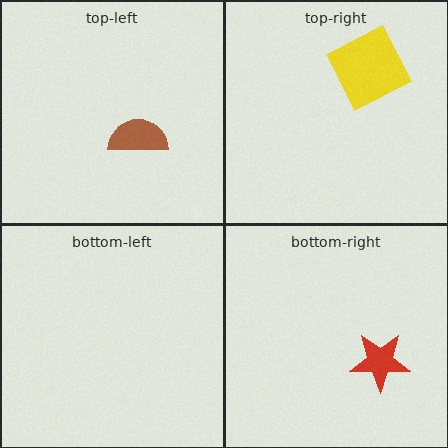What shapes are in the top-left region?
The brown semicircle.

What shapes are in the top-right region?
The yellow square.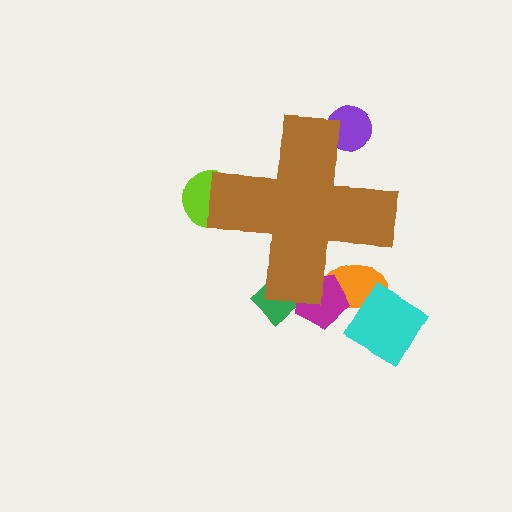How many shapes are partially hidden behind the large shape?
5 shapes are partially hidden.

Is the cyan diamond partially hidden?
No, the cyan diamond is fully visible.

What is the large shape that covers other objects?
A brown cross.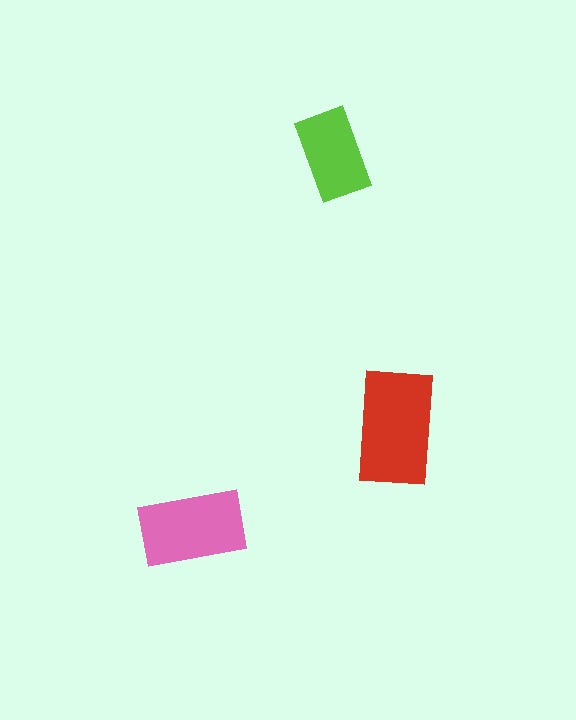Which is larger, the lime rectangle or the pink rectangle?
The pink one.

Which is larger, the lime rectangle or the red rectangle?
The red one.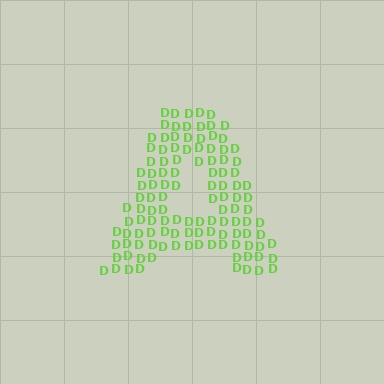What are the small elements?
The small elements are letter D's.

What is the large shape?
The large shape is the letter A.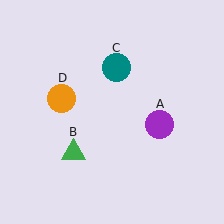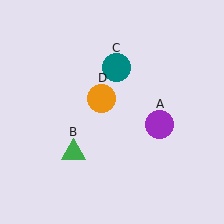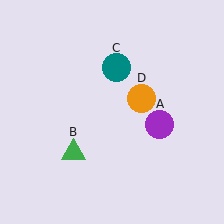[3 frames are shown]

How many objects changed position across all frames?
1 object changed position: orange circle (object D).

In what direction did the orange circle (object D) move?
The orange circle (object D) moved right.